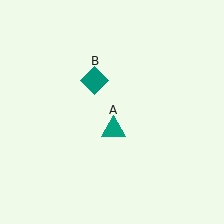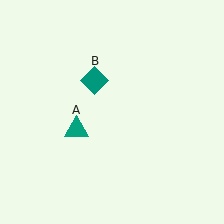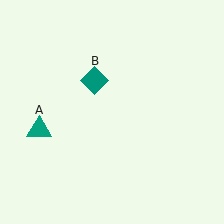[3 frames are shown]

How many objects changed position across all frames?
1 object changed position: teal triangle (object A).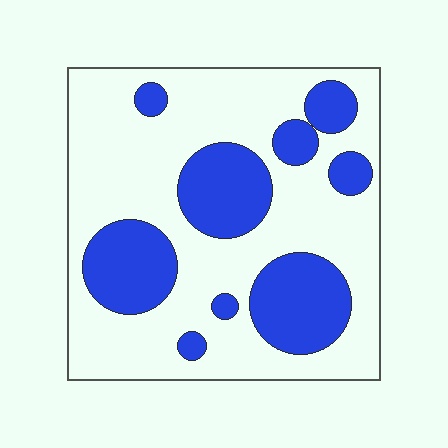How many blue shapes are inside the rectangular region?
9.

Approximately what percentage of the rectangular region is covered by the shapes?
Approximately 30%.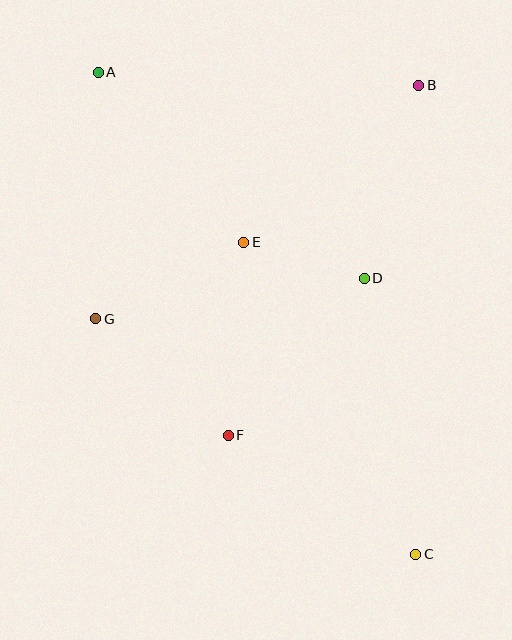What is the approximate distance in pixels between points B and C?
The distance between B and C is approximately 469 pixels.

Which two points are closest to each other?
Points D and E are closest to each other.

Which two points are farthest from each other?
Points A and C are farthest from each other.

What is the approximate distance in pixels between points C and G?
The distance between C and G is approximately 397 pixels.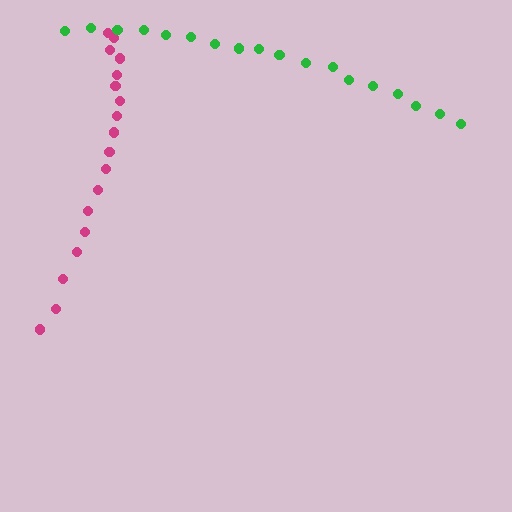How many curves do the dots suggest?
There are 2 distinct paths.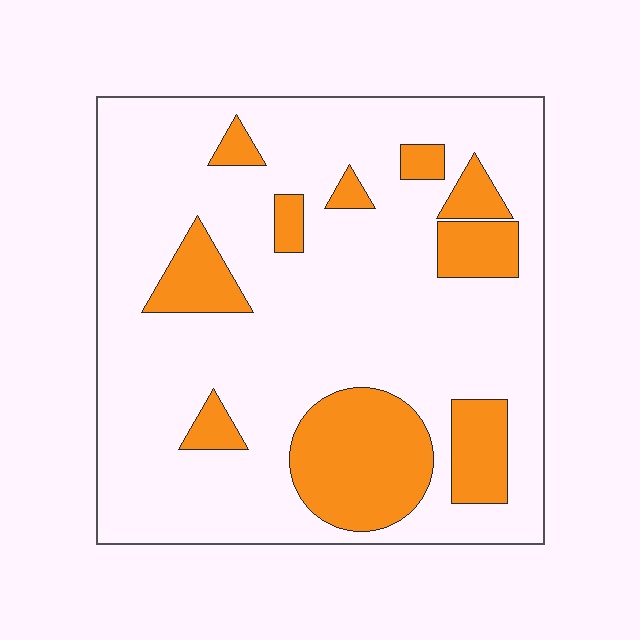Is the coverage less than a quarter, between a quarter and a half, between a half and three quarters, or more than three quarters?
Less than a quarter.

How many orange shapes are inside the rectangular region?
10.